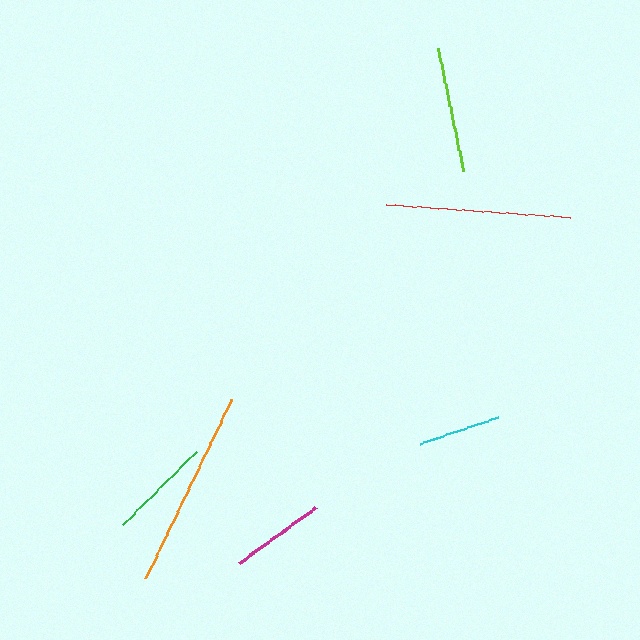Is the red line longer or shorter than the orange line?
The orange line is longer than the red line.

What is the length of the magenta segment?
The magenta segment is approximately 95 pixels long.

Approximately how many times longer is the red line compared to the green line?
The red line is approximately 1.8 times the length of the green line.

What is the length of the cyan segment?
The cyan segment is approximately 82 pixels long.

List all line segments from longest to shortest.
From longest to shortest: orange, red, lime, green, magenta, cyan.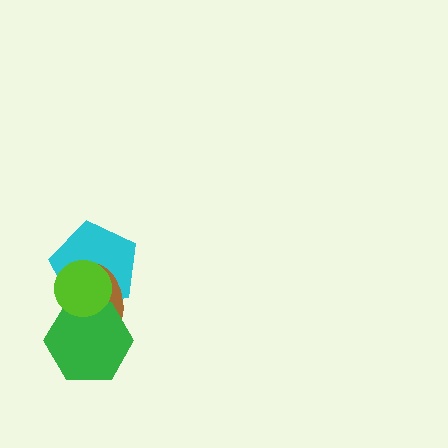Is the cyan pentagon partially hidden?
Yes, it is partially covered by another shape.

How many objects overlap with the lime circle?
3 objects overlap with the lime circle.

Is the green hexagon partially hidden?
Yes, it is partially covered by another shape.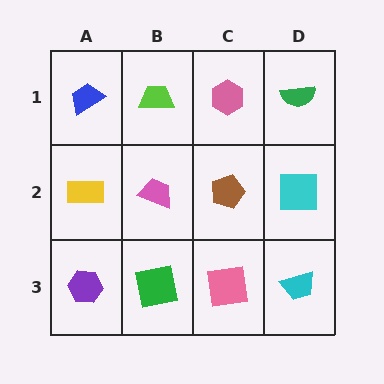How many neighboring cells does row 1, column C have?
3.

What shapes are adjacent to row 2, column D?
A green semicircle (row 1, column D), a cyan trapezoid (row 3, column D), a brown pentagon (row 2, column C).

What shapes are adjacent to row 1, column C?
A brown pentagon (row 2, column C), a lime trapezoid (row 1, column B), a green semicircle (row 1, column D).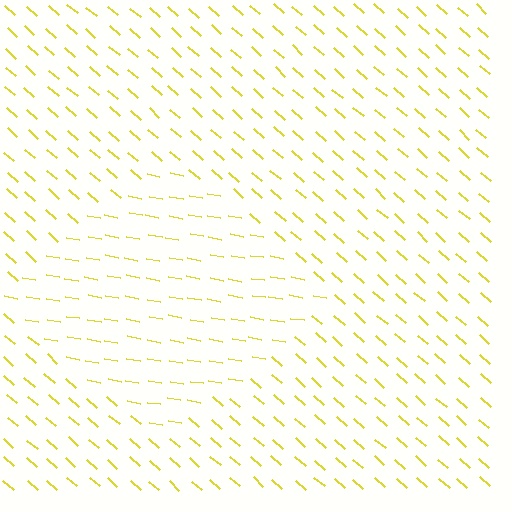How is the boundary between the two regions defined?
The boundary is defined purely by a change in line orientation (approximately 32 degrees difference). All lines are the same color and thickness.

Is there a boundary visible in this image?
Yes, there is a texture boundary formed by a change in line orientation.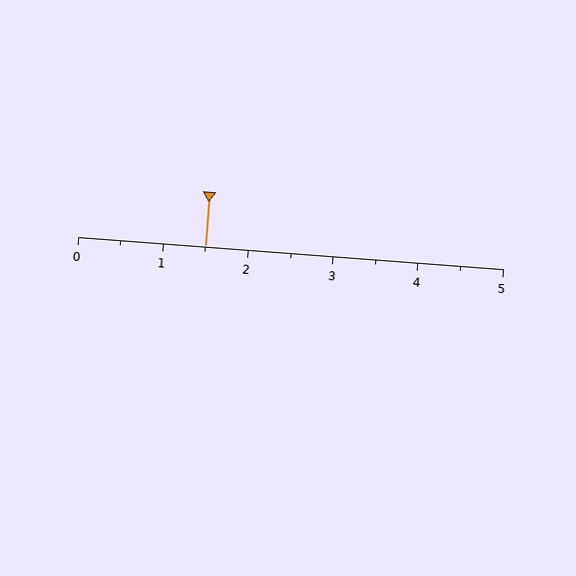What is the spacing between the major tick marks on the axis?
The major ticks are spaced 1 apart.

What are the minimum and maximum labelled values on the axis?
The axis runs from 0 to 5.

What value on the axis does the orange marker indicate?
The marker indicates approximately 1.5.